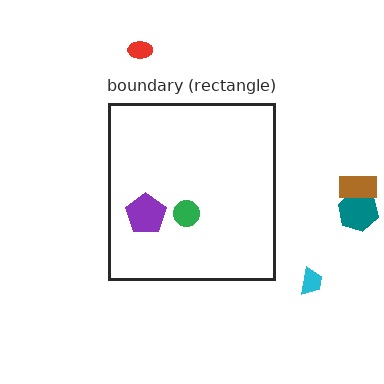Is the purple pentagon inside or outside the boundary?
Inside.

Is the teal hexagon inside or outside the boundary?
Outside.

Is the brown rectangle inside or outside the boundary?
Outside.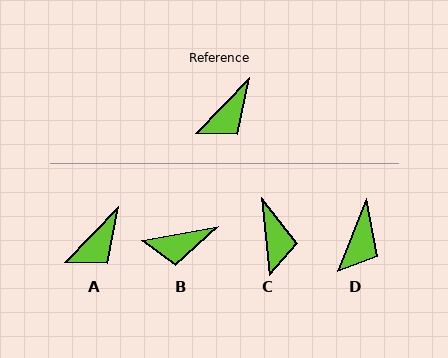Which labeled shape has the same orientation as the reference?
A.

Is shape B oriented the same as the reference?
No, it is off by about 37 degrees.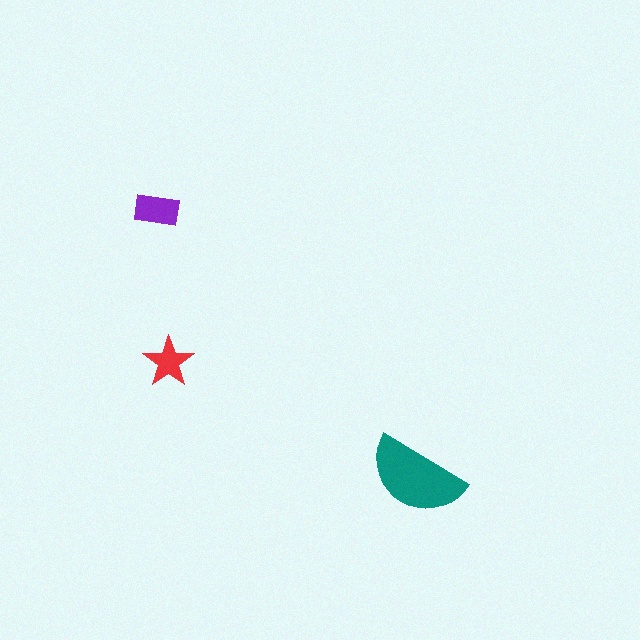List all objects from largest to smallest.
The teal semicircle, the purple rectangle, the red star.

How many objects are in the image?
There are 3 objects in the image.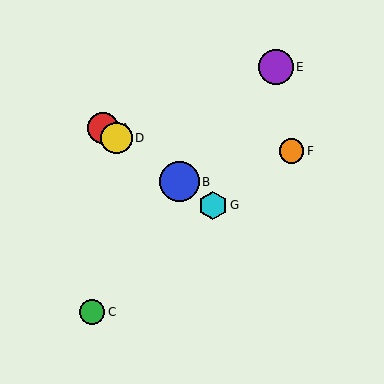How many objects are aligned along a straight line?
4 objects (A, B, D, G) are aligned along a straight line.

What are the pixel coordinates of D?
Object D is at (117, 138).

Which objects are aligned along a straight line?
Objects A, B, D, G are aligned along a straight line.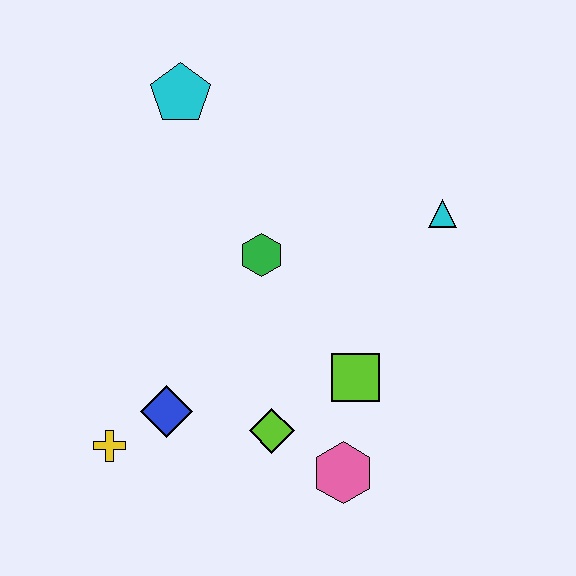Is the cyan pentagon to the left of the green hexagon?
Yes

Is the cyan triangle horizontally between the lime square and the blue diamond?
No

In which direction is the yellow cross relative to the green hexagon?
The yellow cross is below the green hexagon.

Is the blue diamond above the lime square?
No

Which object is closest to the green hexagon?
The lime square is closest to the green hexagon.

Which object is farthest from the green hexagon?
The yellow cross is farthest from the green hexagon.